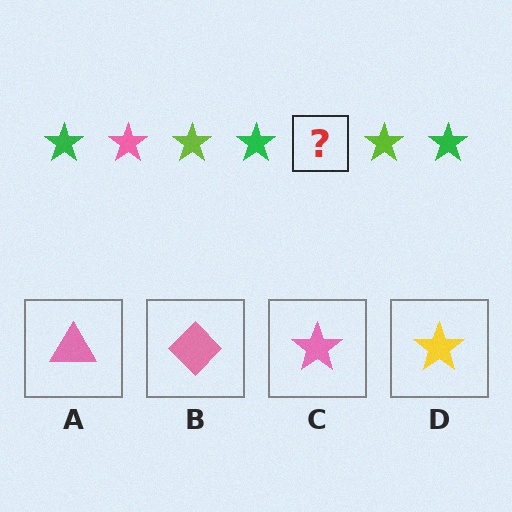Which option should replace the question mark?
Option C.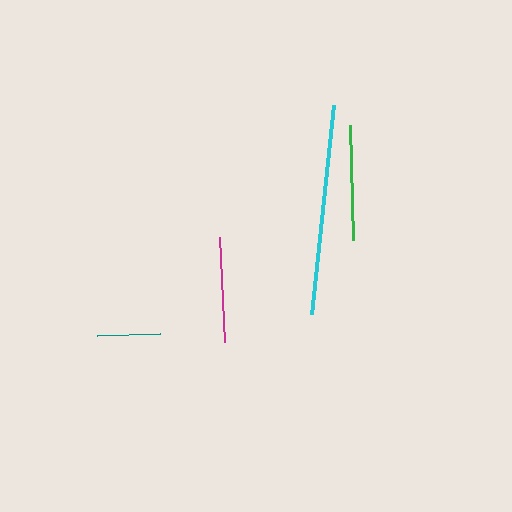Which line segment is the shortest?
The teal line is the shortest at approximately 63 pixels.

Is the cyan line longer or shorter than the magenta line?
The cyan line is longer than the magenta line.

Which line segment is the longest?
The cyan line is the longest at approximately 210 pixels.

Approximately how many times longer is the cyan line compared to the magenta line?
The cyan line is approximately 2.0 times the length of the magenta line.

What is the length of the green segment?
The green segment is approximately 115 pixels long.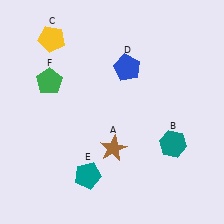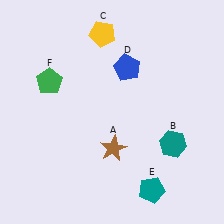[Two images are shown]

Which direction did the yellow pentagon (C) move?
The yellow pentagon (C) moved right.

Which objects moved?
The objects that moved are: the yellow pentagon (C), the teal pentagon (E).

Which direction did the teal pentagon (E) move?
The teal pentagon (E) moved right.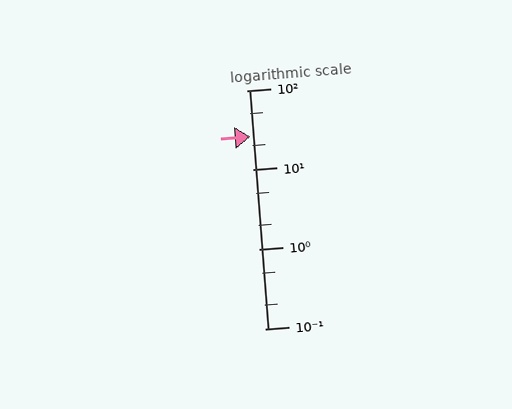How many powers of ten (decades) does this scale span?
The scale spans 3 decades, from 0.1 to 100.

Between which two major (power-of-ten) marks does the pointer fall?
The pointer is between 10 and 100.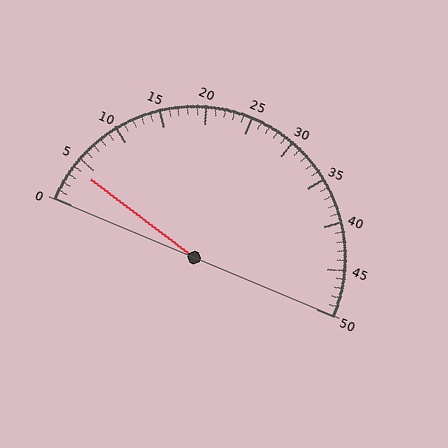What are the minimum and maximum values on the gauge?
The gauge ranges from 0 to 50.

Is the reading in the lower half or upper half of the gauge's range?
The reading is in the lower half of the range (0 to 50).